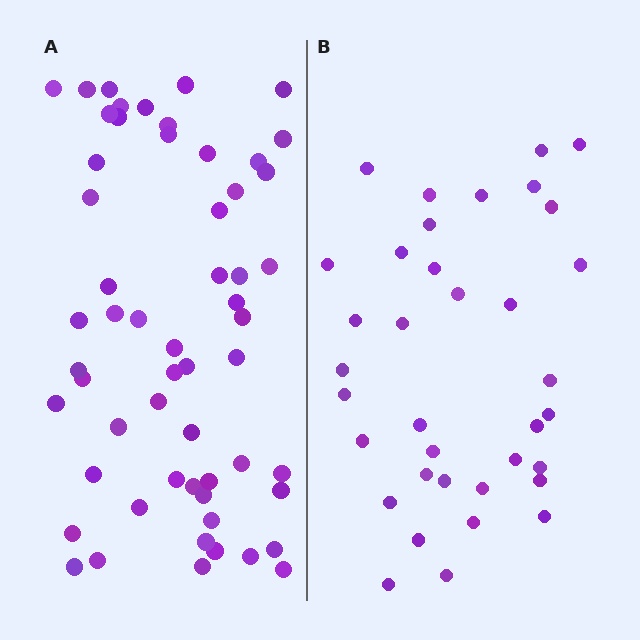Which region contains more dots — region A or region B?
Region A (the left region) has more dots.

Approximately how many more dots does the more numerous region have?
Region A has approximately 20 more dots than region B.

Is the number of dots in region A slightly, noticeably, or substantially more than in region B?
Region A has substantially more. The ratio is roughly 1.6 to 1.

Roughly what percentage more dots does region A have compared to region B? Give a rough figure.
About 60% more.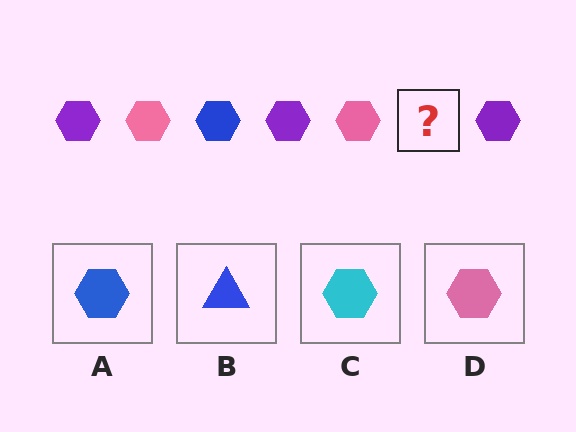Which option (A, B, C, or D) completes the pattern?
A.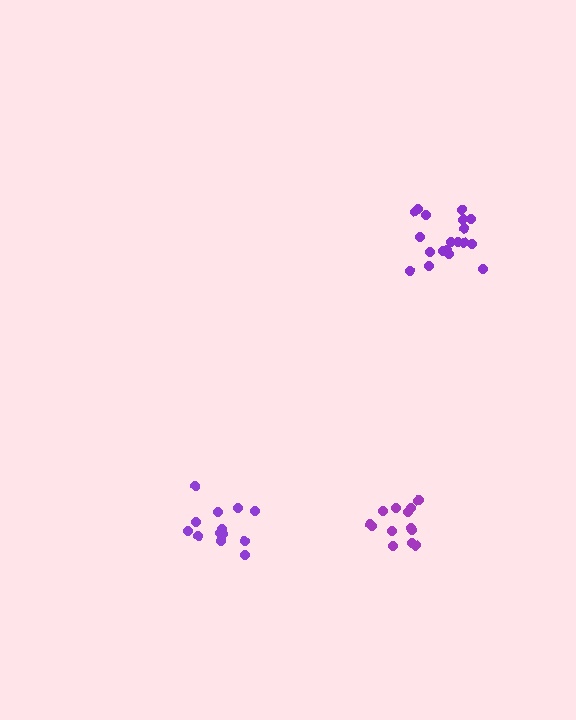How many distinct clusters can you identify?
There are 3 distinct clusters.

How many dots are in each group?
Group 1: 13 dots, Group 2: 13 dots, Group 3: 19 dots (45 total).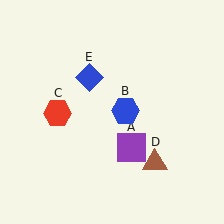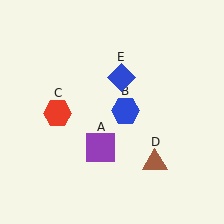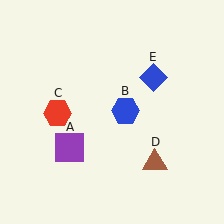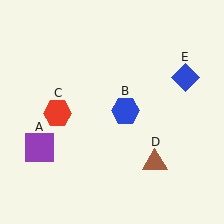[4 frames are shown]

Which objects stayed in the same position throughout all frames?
Blue hexagon (object B) and red hexagon (object C) and brown triangle (object D) remained stationary.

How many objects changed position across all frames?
2 objects changed position: purple square (object A), blue diamond (object E).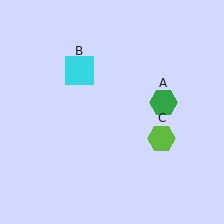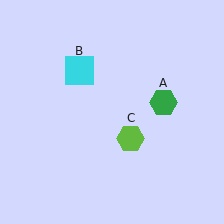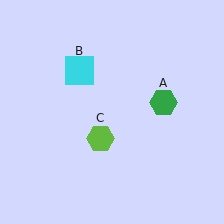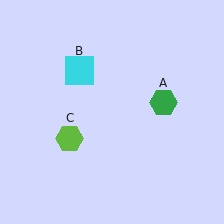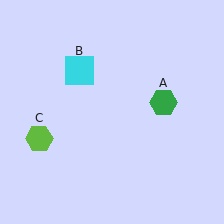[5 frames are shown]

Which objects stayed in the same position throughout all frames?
Green hexagon (object A) and cyan square (object B) remained stationary.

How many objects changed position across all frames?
1 object changed position: lime hexagon (object C).